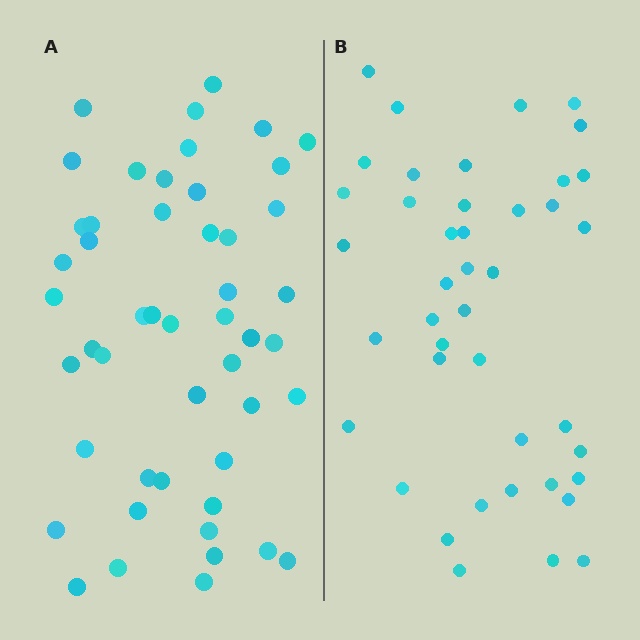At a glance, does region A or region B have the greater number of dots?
Region A (the left region) has more dots.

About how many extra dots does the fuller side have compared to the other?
Region A has roughly 8 or so more dots than region B.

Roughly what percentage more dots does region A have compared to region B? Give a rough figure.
About 15% more.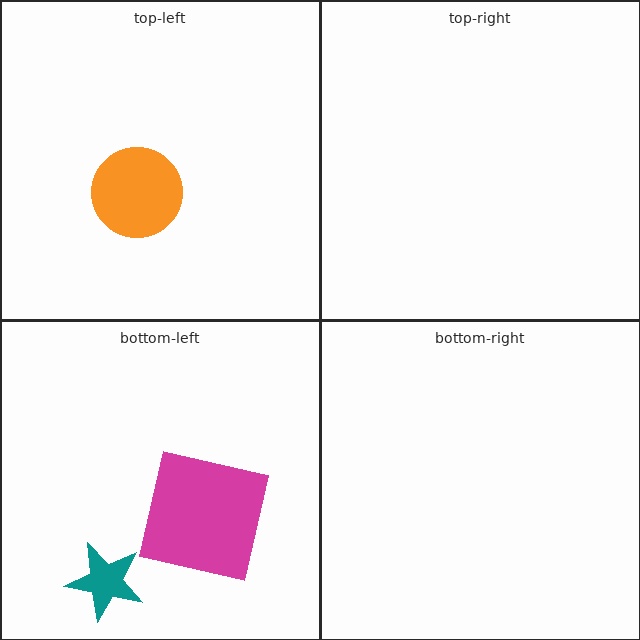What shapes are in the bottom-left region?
The magenta square, the teal star.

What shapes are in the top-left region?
The orange circle.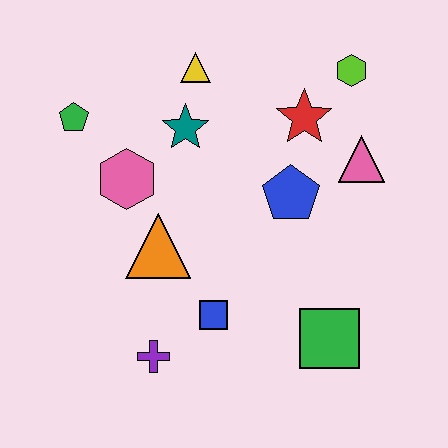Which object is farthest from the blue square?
The lime hexagon is farthest from the blue square.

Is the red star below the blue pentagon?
No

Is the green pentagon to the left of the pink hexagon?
Yes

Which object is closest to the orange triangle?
The pink hexagon is closest to the orange triangle.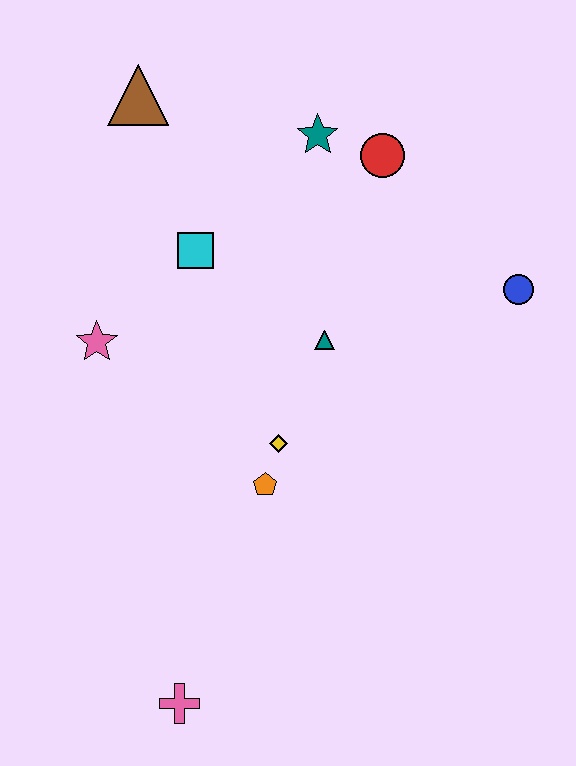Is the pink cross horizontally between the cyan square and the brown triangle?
Yes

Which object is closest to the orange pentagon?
The yellow diamond is closest to the orange pentagon.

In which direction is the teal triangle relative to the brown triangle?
The teal triangle is below the brown triangle.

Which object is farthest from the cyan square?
The pink cross is farthest from the cyan square.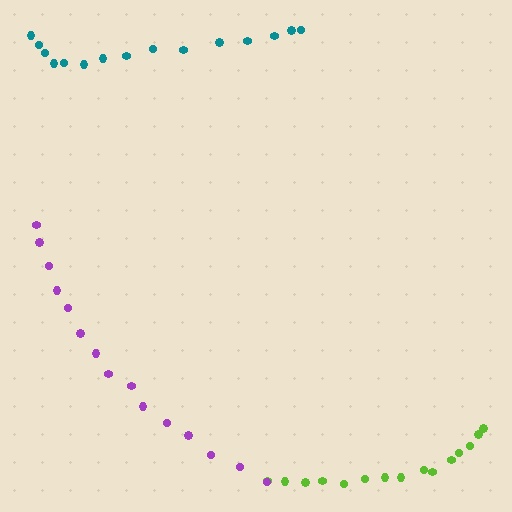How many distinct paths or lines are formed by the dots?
There are 3 distinct paths.